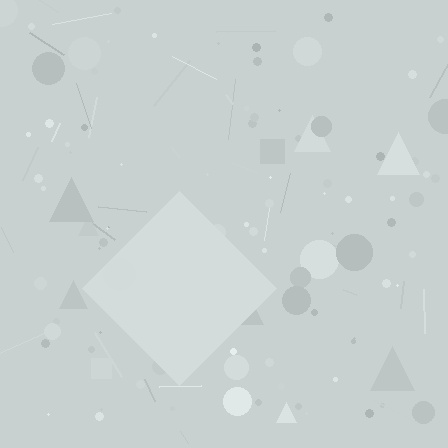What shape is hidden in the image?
A diamond is hidden in the image.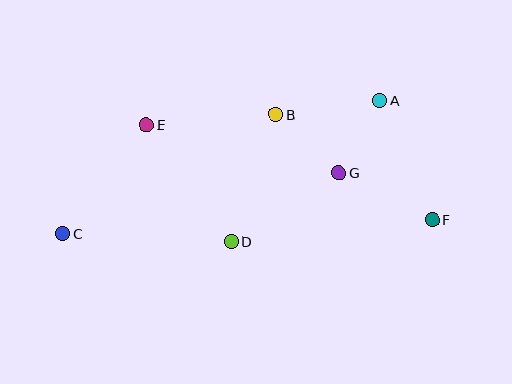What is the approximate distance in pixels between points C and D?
The distance between C and D is approximately 169 pixels.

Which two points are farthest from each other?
Points C and F are farthest from each other.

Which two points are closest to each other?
Points A and G are closest to each other.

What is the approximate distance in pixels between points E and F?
The distance between E and F is approximately 301 pixels.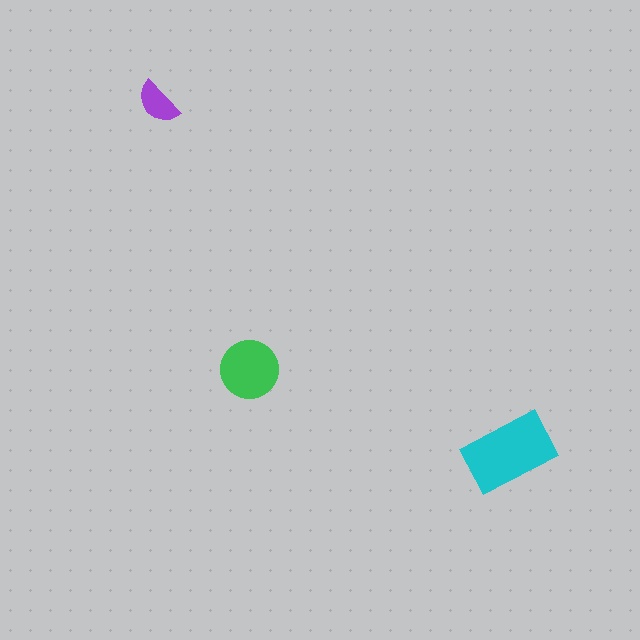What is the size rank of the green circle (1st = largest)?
2nd.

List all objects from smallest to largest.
The purple semicircle, the green circle, the cyan rectangle.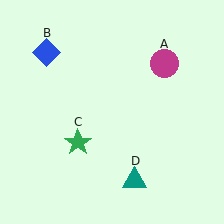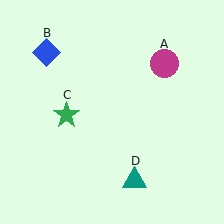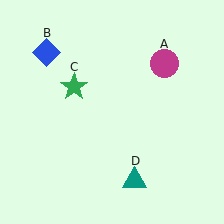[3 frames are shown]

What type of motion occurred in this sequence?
The green star (object C) rotated clockwise around the center of the scene.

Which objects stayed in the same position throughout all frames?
Magenta circle (object A) and blue diamond (object B) and teal triangle (object D) remained stationary.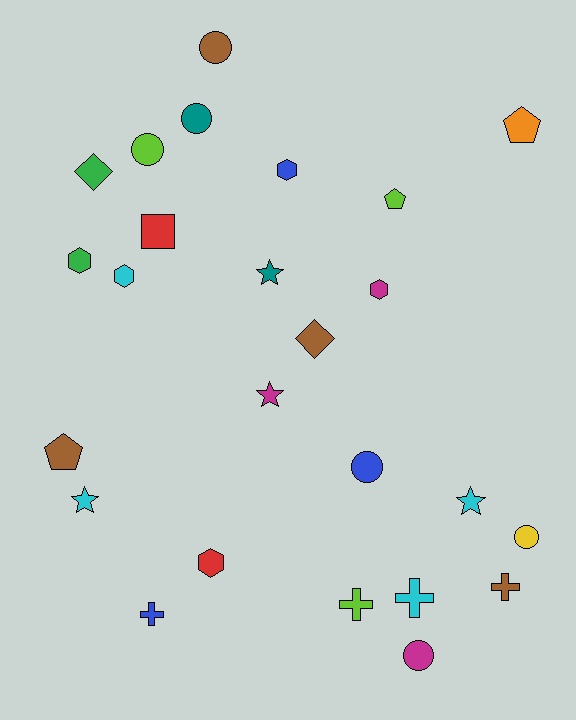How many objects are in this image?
There are 25 objects.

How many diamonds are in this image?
There are 2 diamonds.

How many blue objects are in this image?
There are 3 blue objects.